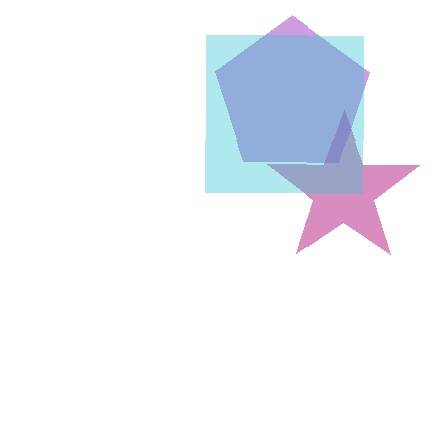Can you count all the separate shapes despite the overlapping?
Yes, there are 3 separate shapes.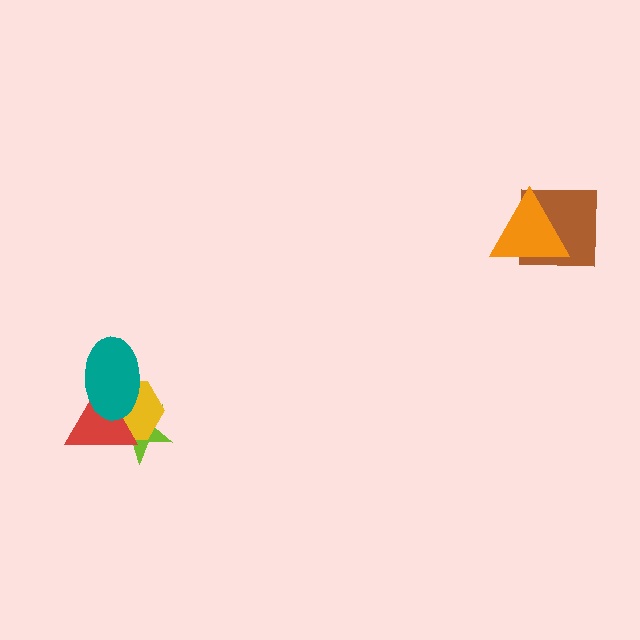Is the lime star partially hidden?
Yes, it is partially covered by another shape.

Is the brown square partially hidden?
Yes, it is partially covered by another shape.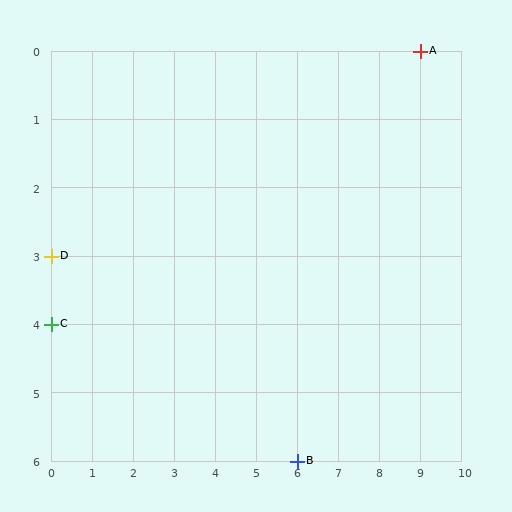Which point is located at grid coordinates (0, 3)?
Point D is at (0, 3).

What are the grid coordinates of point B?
Point B is at grid coordinates (6, 6).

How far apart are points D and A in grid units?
Points D and A are 9 columns and 3 rows apart (about 9.5 grid units diagonally).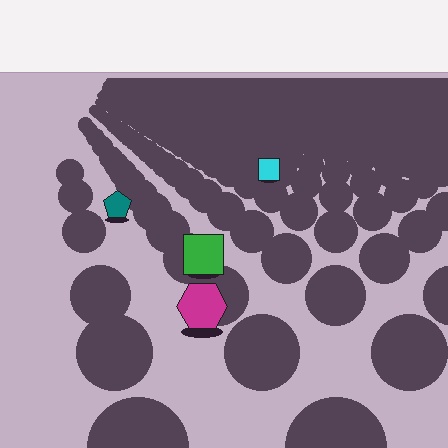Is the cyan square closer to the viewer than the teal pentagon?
No. The teal pentagon is closer — you can tell from the texture gradient: the ground texture is coarser near it.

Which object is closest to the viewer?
The magenta hexagon is closest. The texture marks near it are larger and more spread out.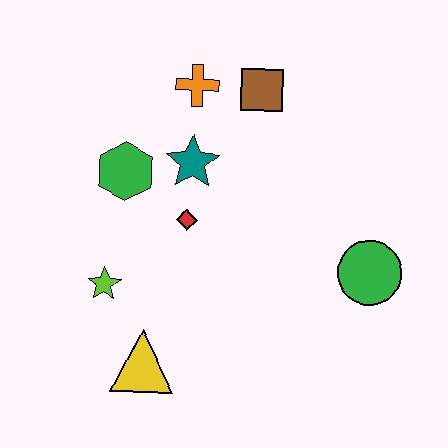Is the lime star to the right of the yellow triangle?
No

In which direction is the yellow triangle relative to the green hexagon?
The yellow triangle is below the green hexagon.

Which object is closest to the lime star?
The yellow triangle is closest to the lime star.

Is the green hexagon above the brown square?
No